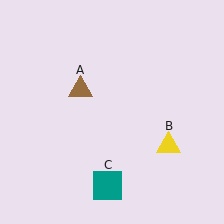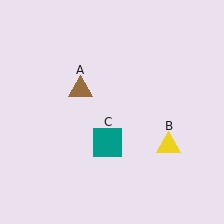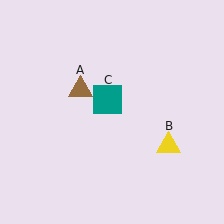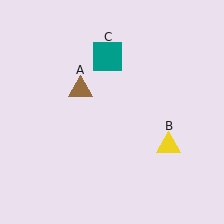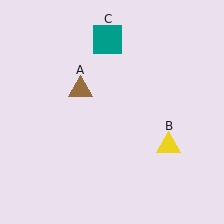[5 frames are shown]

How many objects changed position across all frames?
1 object changed position: teal square (object C).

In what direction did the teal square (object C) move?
The teal square (object C) moved up.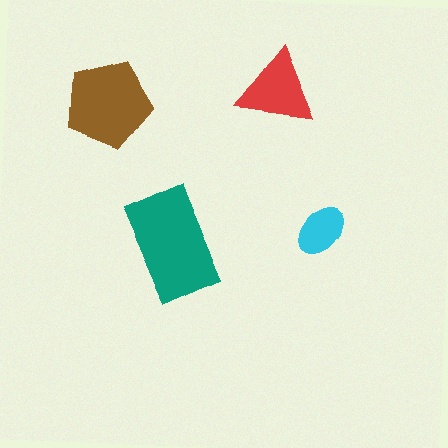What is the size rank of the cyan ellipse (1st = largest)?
4th.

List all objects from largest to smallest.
The teal rectangle, the brown pentagon, the red triangle, the cyan ellipse.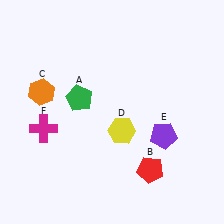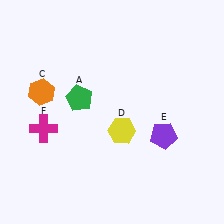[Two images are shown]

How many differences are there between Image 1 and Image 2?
There is 1 difference between the two images.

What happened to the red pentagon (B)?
The red pentagon (B) was removed in Image 2. It was in the bottom-right area of Image 1.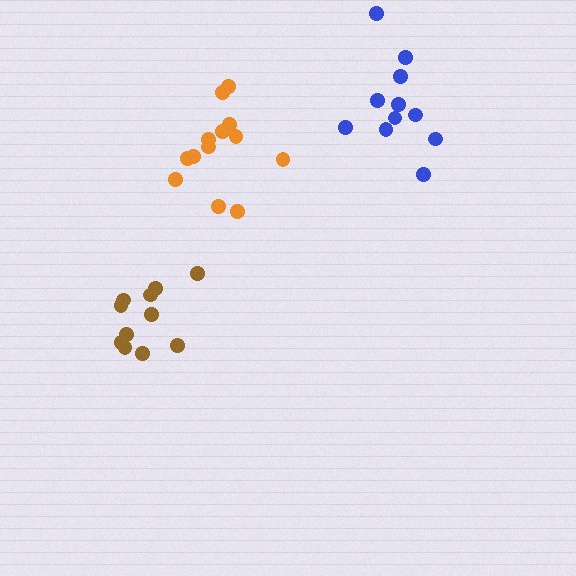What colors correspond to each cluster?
The clusters are colored: brown, orange, blue.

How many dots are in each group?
Group 1: 11 dots, Group 2: 13 dots, Group 3: 11 dots (35 total).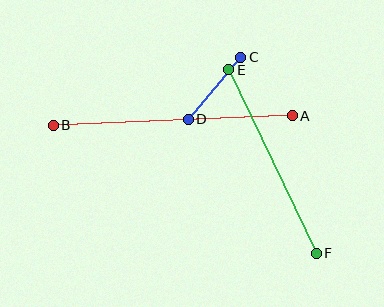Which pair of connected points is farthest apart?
Points A and B are farthest apart.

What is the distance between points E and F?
The distance is approximately 203 pixels.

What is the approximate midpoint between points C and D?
The midpoint is at approximately (215, 88) pixels.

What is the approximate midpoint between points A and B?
The midpoint is at approximately (173, 120) pixels.